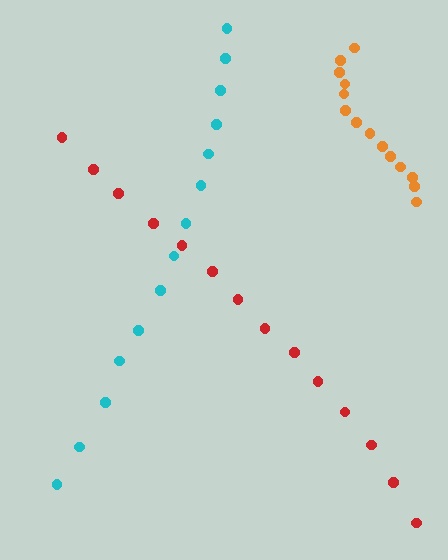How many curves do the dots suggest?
There are 3 distinct paths.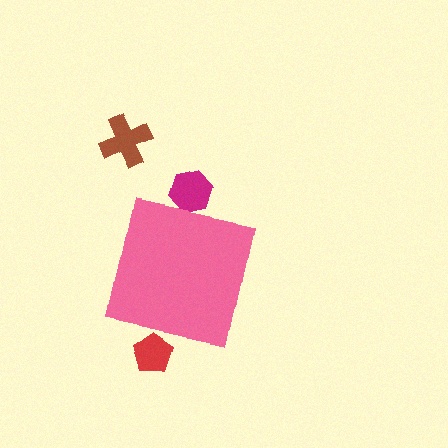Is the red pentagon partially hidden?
Yes, the red pentagon is partially hidden behind the pink square.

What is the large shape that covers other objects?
A pink square.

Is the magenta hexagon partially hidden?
Yes, the magenta hexagon is partially hidden behind the pink square.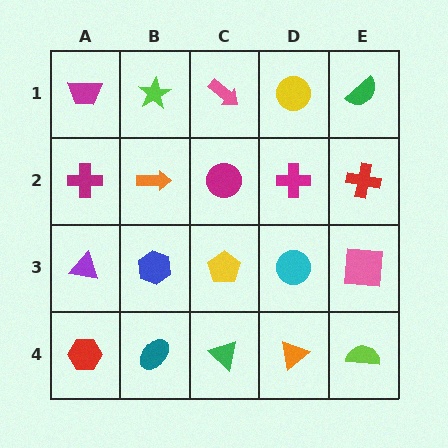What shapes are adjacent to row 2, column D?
A yellow circle (row 1, column D), a cyan circle (row 3, column D), a magenta circle (row 2, column C), a red cross (row 2, column E).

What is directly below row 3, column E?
A lime semicircle.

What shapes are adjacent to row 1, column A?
A magenta cross (row 2, column A), a lime star (row 1, column B).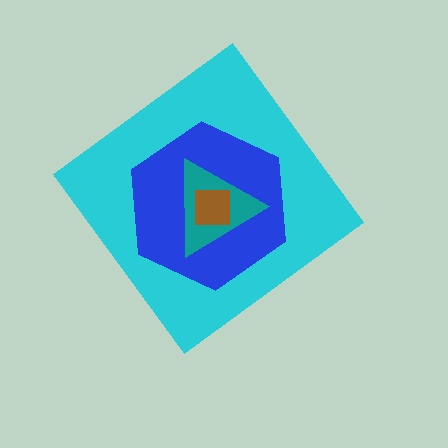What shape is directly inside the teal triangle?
The brown square.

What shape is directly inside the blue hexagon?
The teal triangle.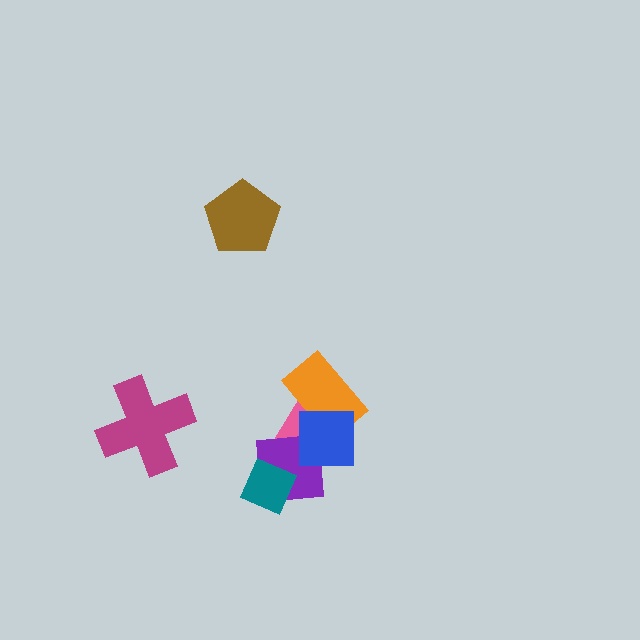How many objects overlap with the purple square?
3 objects overlap with the purple square.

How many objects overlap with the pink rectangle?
4 objects overlap with the pink rectangle.